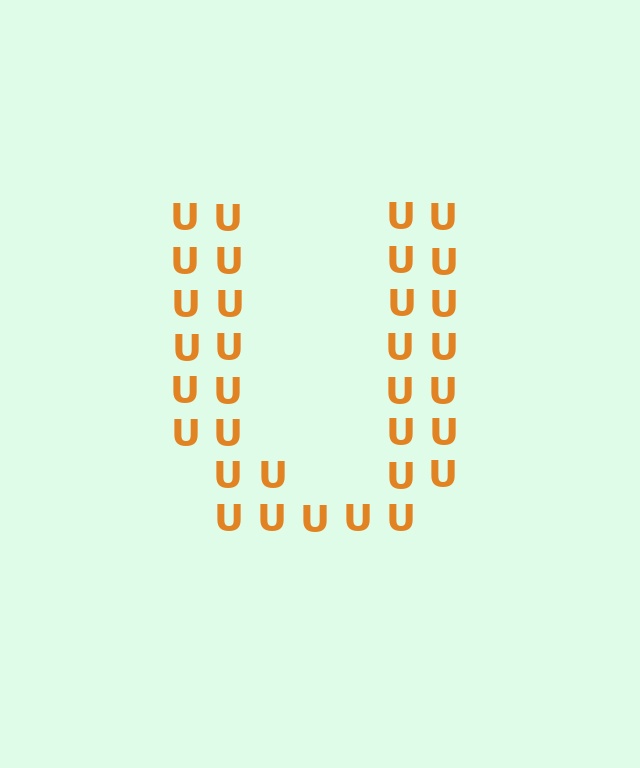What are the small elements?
The small elements are letter U's.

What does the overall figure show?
The overall figure shows the letter U.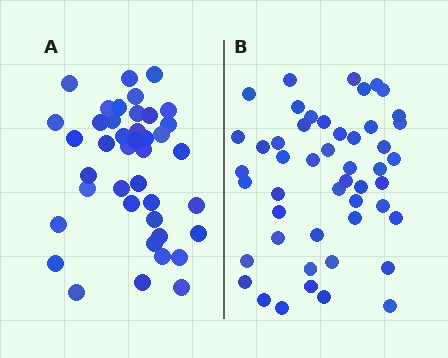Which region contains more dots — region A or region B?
Region B (the right region) has more dots.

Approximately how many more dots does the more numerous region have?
Region B has roughly 8 or so more dots than region A.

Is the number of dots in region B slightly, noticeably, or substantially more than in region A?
Region B has only slightly more — the two regions are fairly close. The ratio is roughly 1.2 to 1.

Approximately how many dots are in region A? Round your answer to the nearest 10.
About 40 dots. (The exact count is 41, which rounds to 40.)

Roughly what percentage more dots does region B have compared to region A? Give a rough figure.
About 20% more.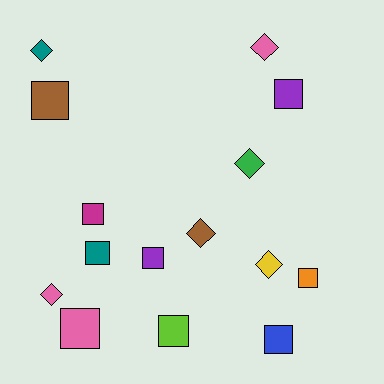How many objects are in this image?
There are 15 objects.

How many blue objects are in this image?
There is 1 blue object.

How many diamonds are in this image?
There are 6 diamonds.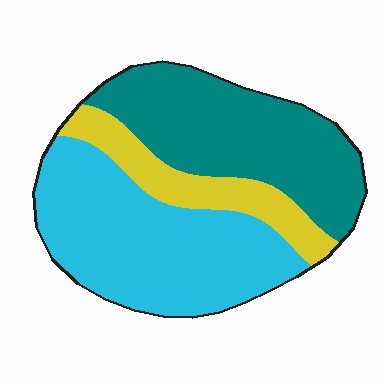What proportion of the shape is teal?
Teal takes up between a third and a half of the shape.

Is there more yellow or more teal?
Teal.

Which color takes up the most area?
Cyan, at roughly 45%.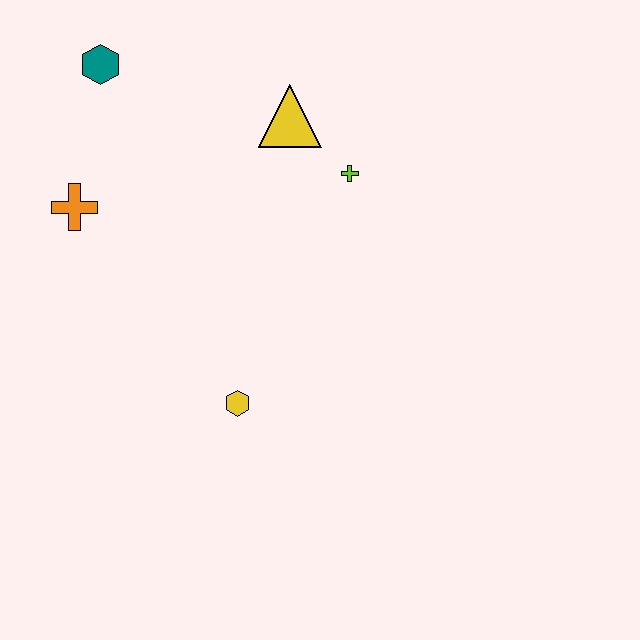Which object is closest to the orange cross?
The teal hexagon is closest to the orange cross.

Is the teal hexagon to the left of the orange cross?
No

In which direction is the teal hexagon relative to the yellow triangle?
The teal hexagon is to the left of the yellow triangle.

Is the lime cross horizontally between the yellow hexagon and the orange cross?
No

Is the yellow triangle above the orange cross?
Yes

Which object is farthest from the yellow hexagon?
The teal hexagon is farthest from the yellow hexagon.